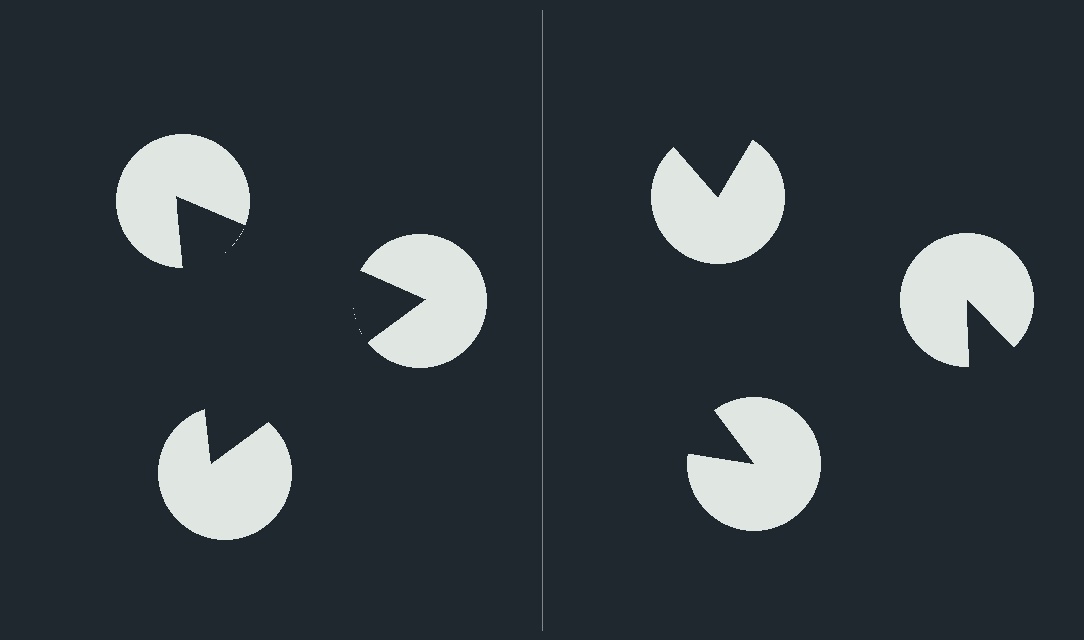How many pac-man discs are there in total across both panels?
6 — 3 on each side.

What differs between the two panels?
The pac-man discs are positioned identically on both sides; only the wedge orientations differ. On the left they align to a triangle; on the right they are misaligned.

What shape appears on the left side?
An illusory triangle.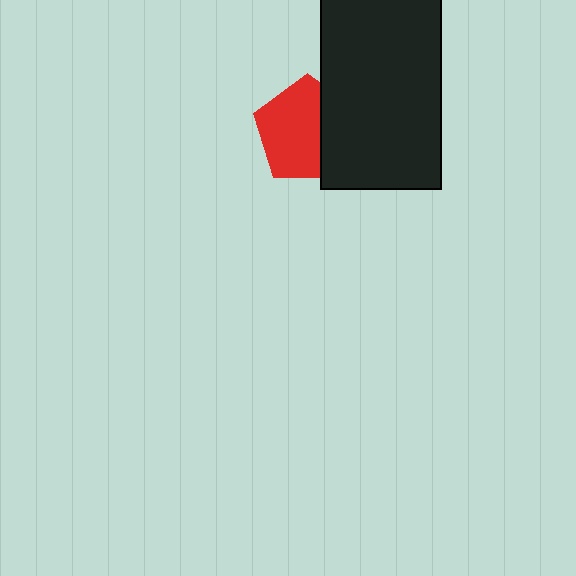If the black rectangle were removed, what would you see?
You would see the complete red pentagon.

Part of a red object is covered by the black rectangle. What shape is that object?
It is a pentagon.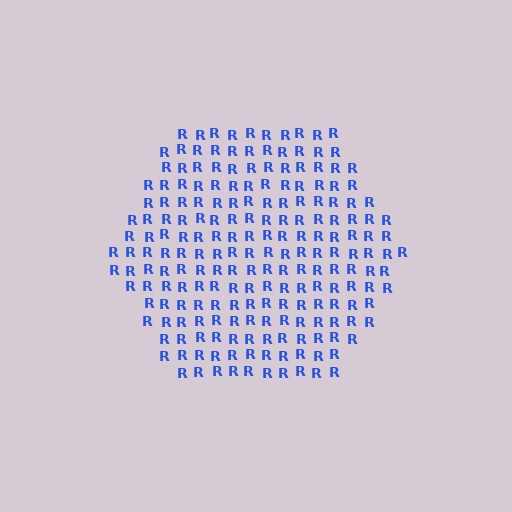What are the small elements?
The small elements are letter R's.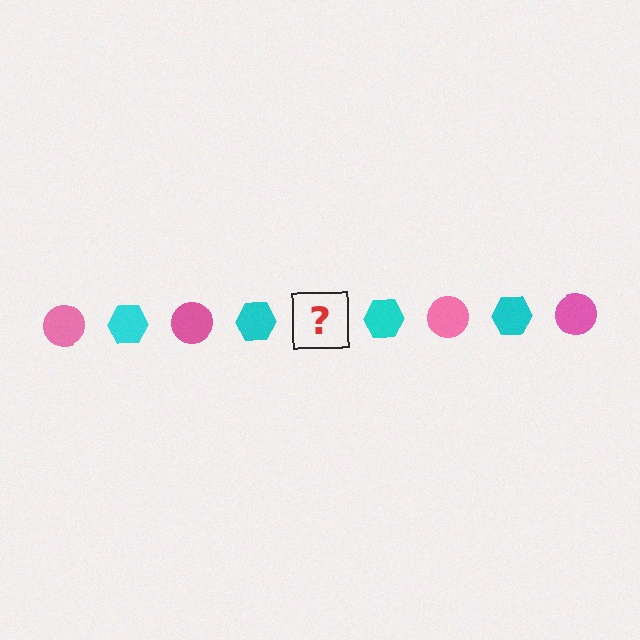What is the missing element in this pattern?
The missing element is a pink circle.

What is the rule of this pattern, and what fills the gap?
The rule is that the pattern alternates between pink circle and cyan hexagon. The gap should be filled with a pink circle.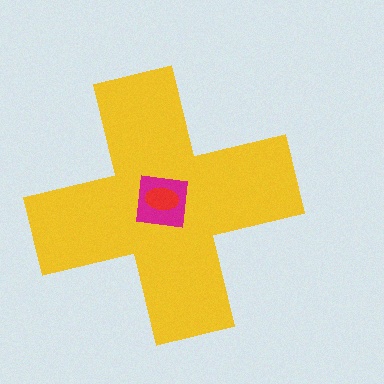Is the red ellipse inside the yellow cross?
Yes.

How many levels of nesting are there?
3.